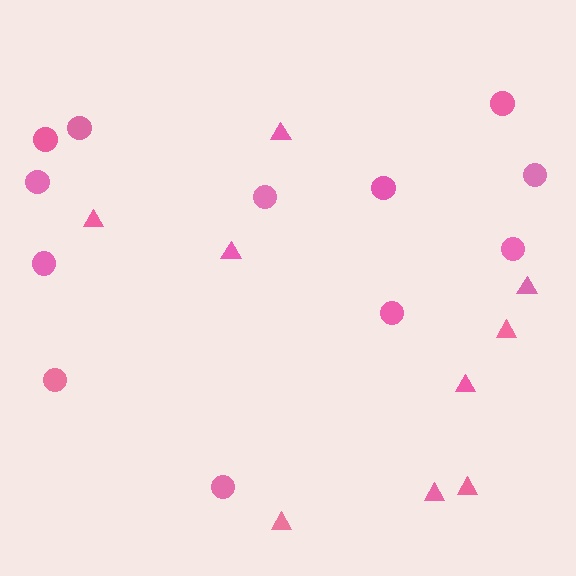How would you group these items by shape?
There are 2 groups: one group of triangles (9) and one group of circles (12).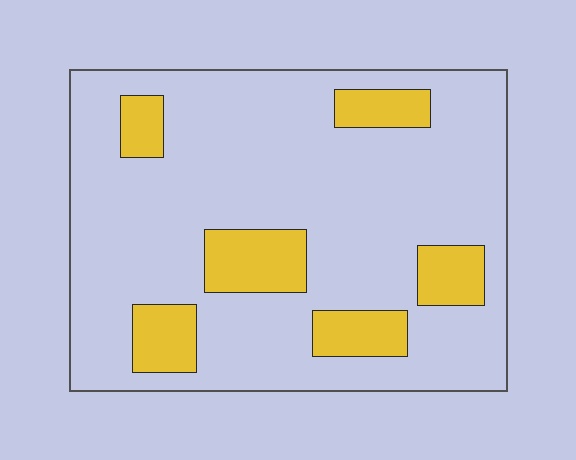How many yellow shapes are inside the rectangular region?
6.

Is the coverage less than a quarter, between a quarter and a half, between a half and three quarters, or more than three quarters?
Less than a quarter.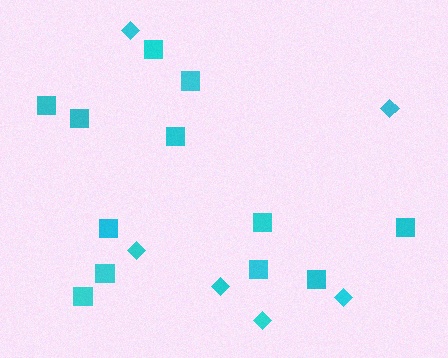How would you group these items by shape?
There are 2 groups: one group of diamonds (6) and one group of squares (12).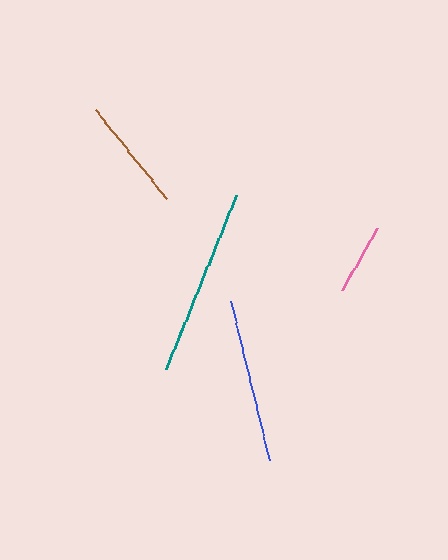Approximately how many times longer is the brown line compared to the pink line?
The brown line is approximately 1.6 times the length of the pink line.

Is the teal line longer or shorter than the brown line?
The teal line is longer than the brown line.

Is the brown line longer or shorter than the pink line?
The brown line is longer than the pink line.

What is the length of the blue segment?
The blue segment is approximately 163 pixels long.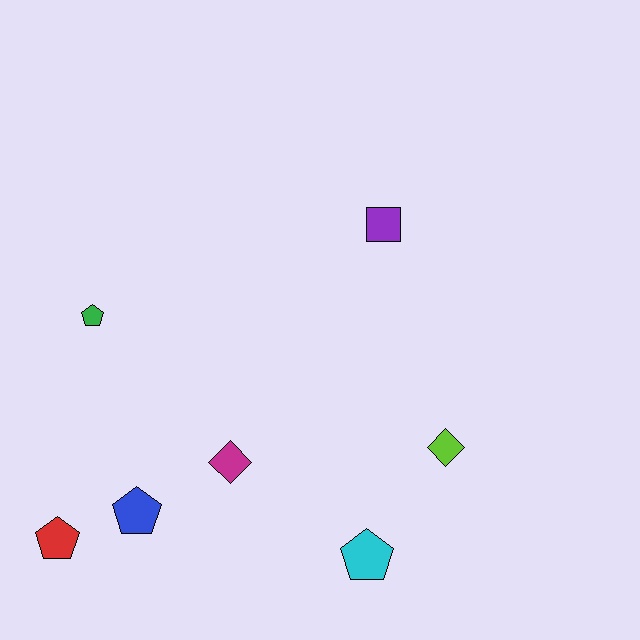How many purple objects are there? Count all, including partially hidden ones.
There is 1 purple object.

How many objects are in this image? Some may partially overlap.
There are 7 objects.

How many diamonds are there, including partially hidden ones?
There are 2 diamonds.